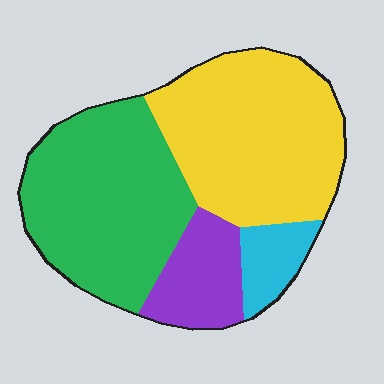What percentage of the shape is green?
Green takes up about two fifths (2/5) of the shape.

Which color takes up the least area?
Cyan, at roughly 10%.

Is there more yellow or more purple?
Yellow.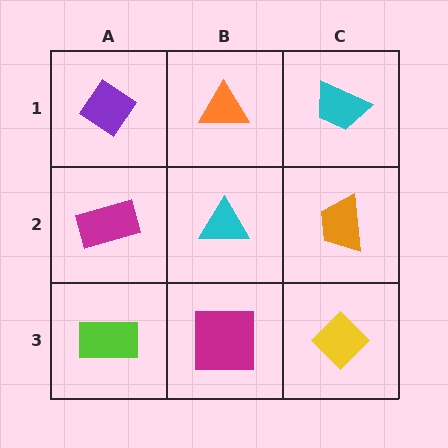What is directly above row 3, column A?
A magenta rectangle.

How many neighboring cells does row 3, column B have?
3.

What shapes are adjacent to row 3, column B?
A cyan triangle (row 2, column B), a lime rectangle (row 3, column A), a yellow diamond (row 3, column C).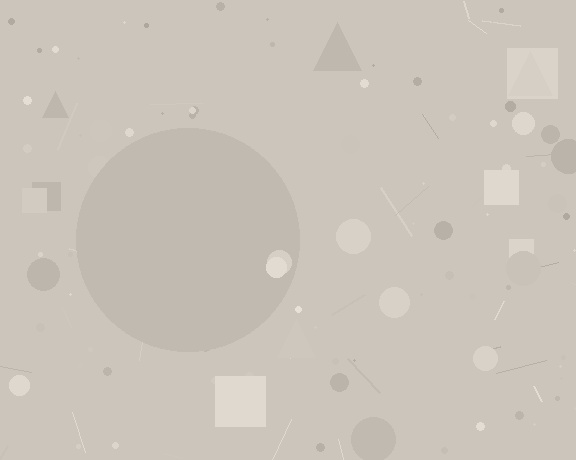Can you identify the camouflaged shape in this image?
The camouflaged shape is a circle.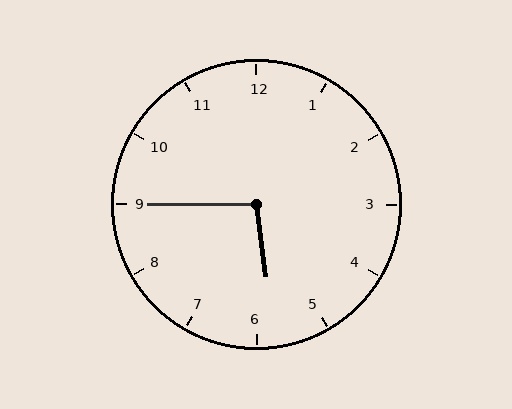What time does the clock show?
5:45.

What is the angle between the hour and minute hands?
Approximately 98 degrees.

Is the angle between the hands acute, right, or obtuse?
It is obtuse.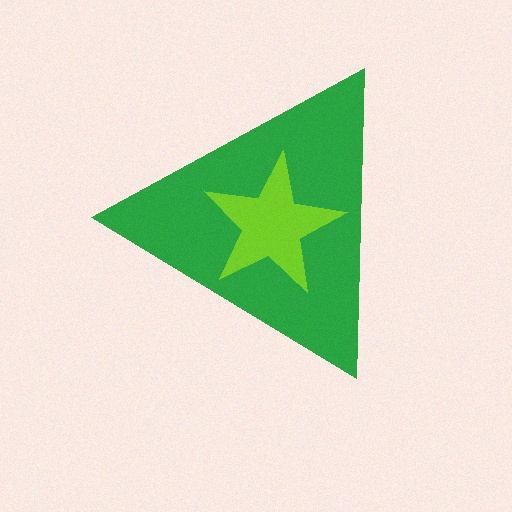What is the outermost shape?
The green triangle.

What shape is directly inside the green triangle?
The lime star.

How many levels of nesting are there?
2.